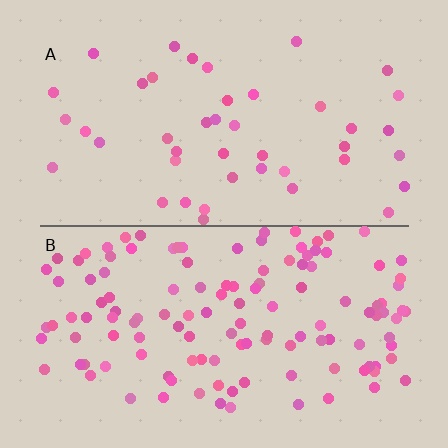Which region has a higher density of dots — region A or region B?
B (the bottom).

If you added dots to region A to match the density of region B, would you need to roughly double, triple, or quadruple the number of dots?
Approximately triple.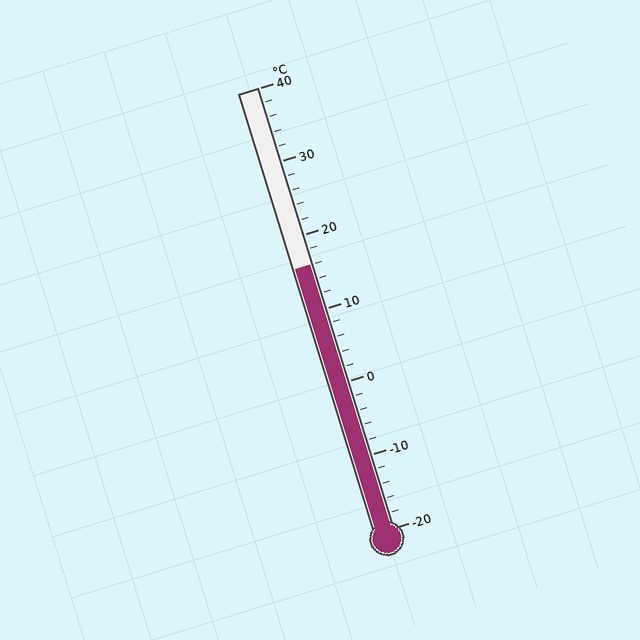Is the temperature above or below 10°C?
The temperature is above 10°C.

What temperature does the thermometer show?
The thermometer shows approximately 16°C.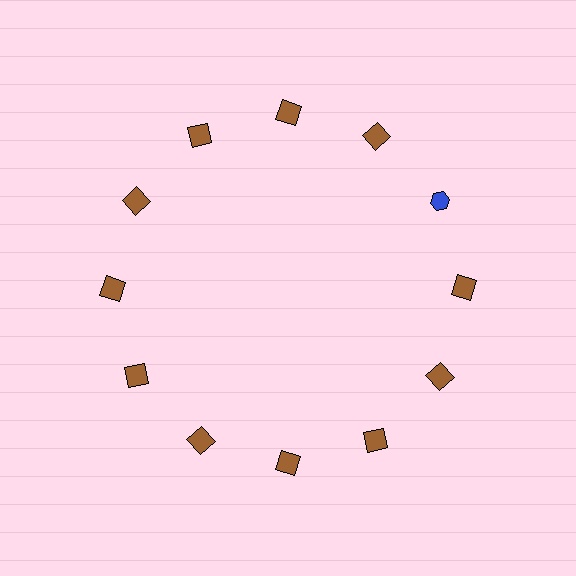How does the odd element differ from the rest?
It differs in both color (blue instead of brown) and shape (hexagon instead of square).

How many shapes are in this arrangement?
There are 12 shapes arranged in a ring pattern.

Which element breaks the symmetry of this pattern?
The blue hexagon at roughly the 2 o'clock position breaks the symmetry. All other shapes are brown squares.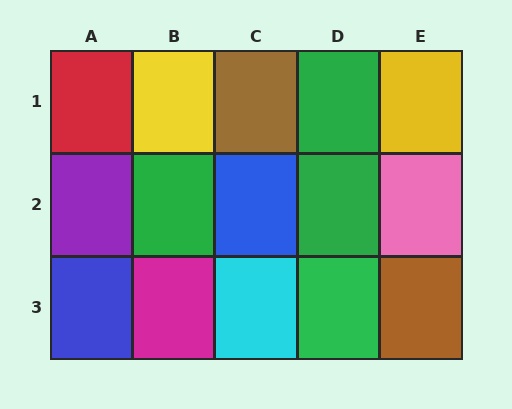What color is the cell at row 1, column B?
Yellow.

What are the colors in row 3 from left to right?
Blue, magenta, cyan, green, brown.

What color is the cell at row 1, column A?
Red.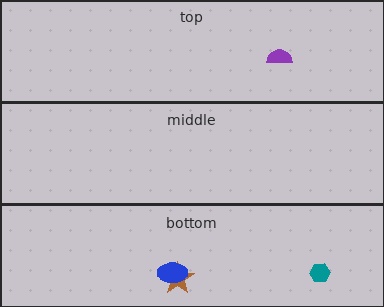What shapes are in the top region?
The purple semicircle.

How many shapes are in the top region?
1.